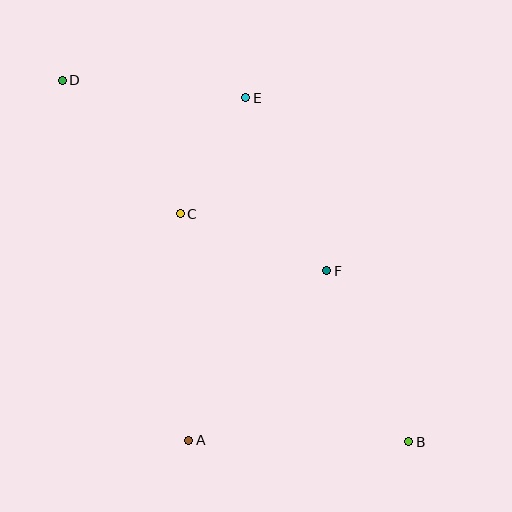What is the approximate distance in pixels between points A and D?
The distance between A and D is approximately 382 pixels.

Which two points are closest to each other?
Points C and E are closest to each other.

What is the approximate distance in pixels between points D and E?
The distance between D and E is approximately 185 pixels.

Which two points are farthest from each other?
Points B and D are farthest from each other.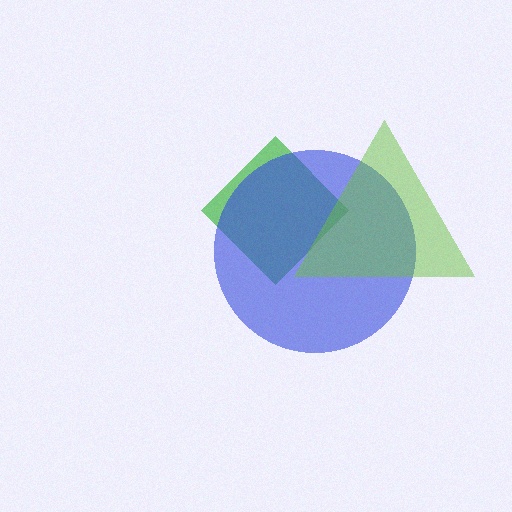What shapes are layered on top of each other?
The layered shapes are: a green diamond, a blue circle, a lime triangle.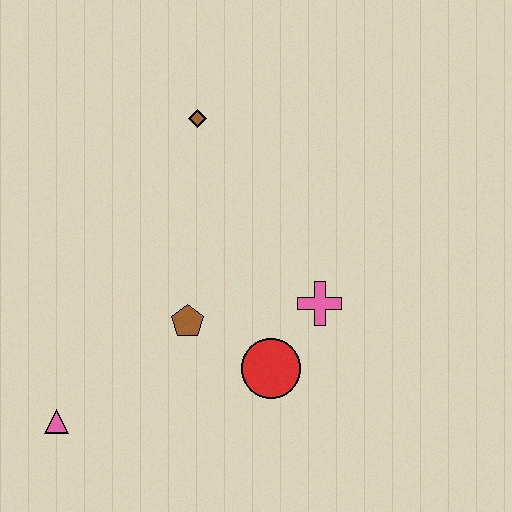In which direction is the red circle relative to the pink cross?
The red circle is below the pink cross.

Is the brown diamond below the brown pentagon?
No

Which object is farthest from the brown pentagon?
The brown diamond is farthest from the brown pentagon.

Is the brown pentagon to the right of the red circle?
No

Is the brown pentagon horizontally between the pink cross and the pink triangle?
Yes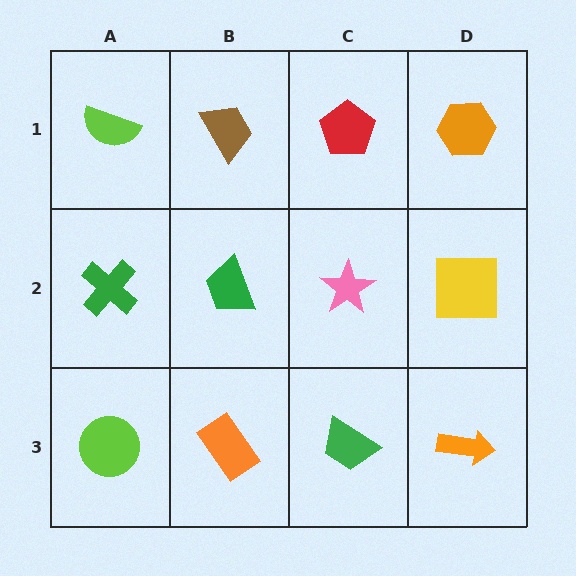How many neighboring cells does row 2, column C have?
4.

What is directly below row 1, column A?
A green cross.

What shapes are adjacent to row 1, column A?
A green cross (row 2, column A), a brown trapezoid (row 1, column B).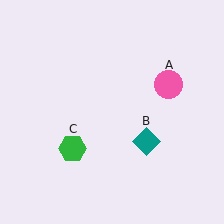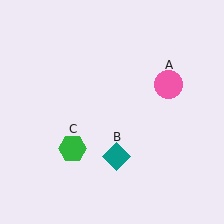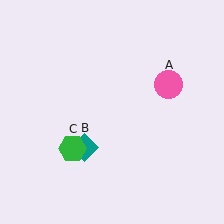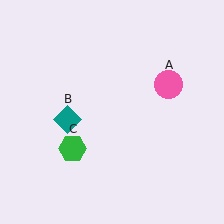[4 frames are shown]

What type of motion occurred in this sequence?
The teal diamond (object B) rotated clockwise around the center of the scene.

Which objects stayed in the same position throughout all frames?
Pink circle (object A) and green hexagon (object C) remained stationary.